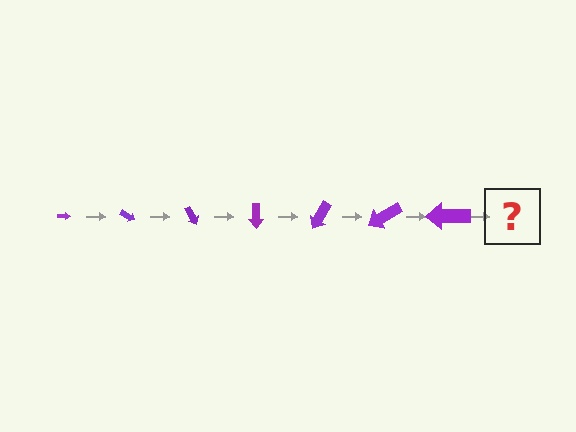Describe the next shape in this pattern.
It should be an arrow, larger than the previous one and rotated 210 degrees from the start.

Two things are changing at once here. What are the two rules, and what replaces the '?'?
The two rules are that the arrow grows larger each step and it rotates 30 degrees each step. The '?' should be an arrow, larger than the previous one and rotated 210 degrees from the start.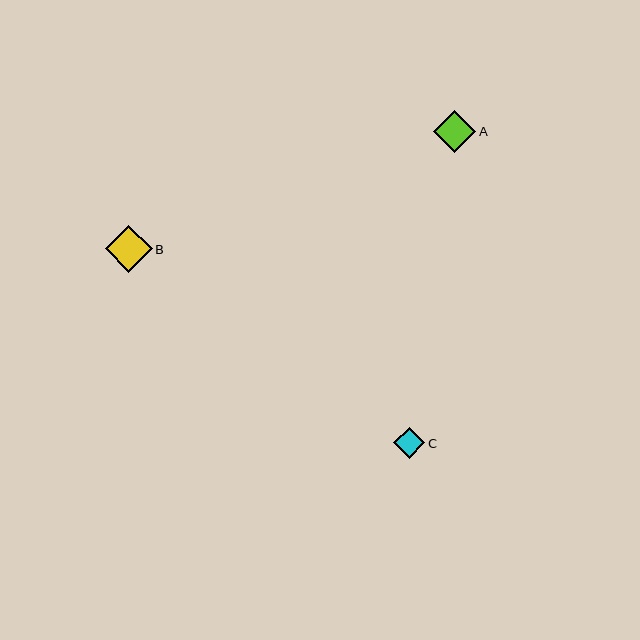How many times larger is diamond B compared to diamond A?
Diamond B is approximately 1.1 times the size of diamond A.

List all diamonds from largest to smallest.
From largest to smallest: B, A, C.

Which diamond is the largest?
Diamond B is the largest with a size of approximately 47 pixels.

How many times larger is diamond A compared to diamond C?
Diamond A is approximately 1.4 times the size of diamond C.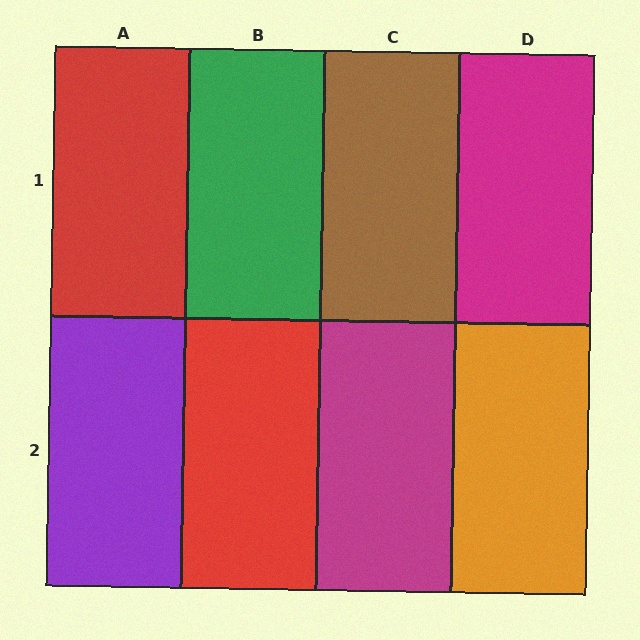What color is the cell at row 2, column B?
Red.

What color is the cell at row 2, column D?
Orange.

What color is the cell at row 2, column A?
Purple.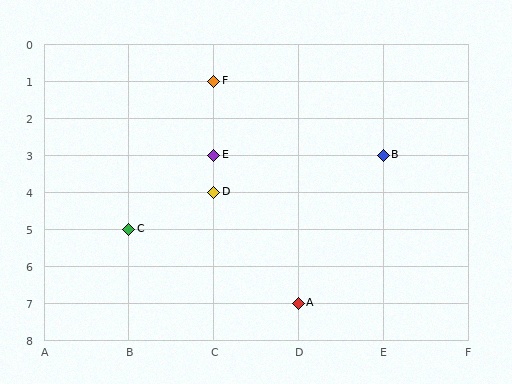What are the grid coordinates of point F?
Point F is at grid coordinates (C, 1).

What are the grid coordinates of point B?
Point B is at grid coordinates (E, 3).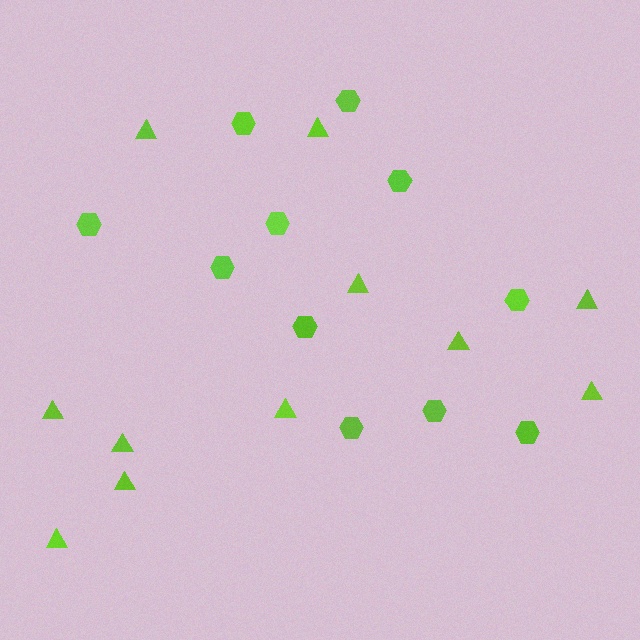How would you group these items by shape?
There are 2 groups: one group of triangles (11) and one group of hexagons (11).